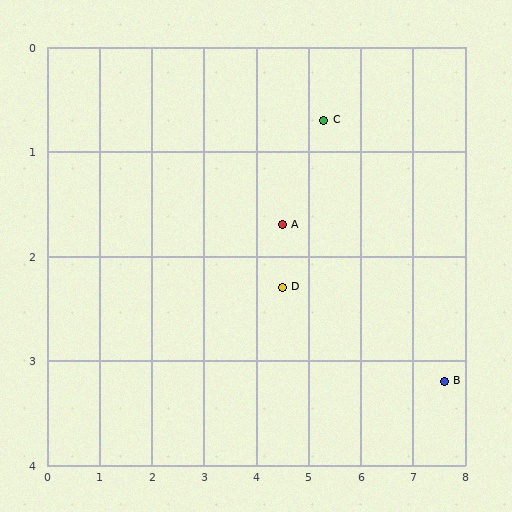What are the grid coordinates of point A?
Point A is at approximately (4.5, 1.7).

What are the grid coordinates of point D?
Point D is at approximately (4.5, 2.3).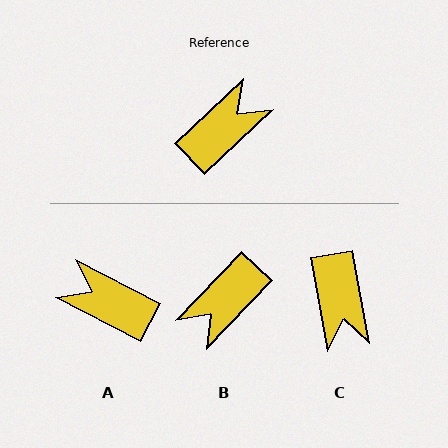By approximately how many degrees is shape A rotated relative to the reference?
Approximately 109 degrees counter-clockwise.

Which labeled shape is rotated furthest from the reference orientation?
B, about 177 degrees away.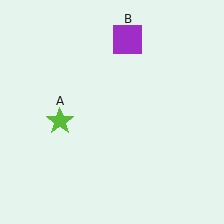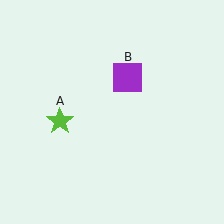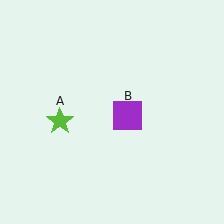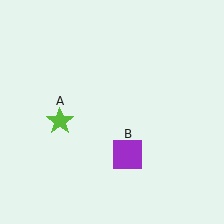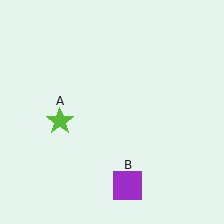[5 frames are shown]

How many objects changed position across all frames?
1 object changed position: purple square (object B).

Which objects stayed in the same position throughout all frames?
Lime star (object A) remained stationary.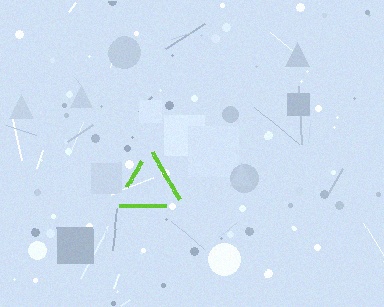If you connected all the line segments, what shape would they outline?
They would outline a triangle.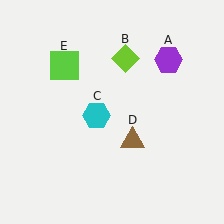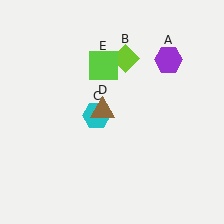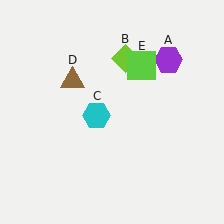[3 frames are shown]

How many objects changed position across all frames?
2 objects changed position: brown triangle (object D), lime square (object E).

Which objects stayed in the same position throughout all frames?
Purple hexagon (object A) and lime diamond (object B) and cyan hexagon (object C) remained stationary.